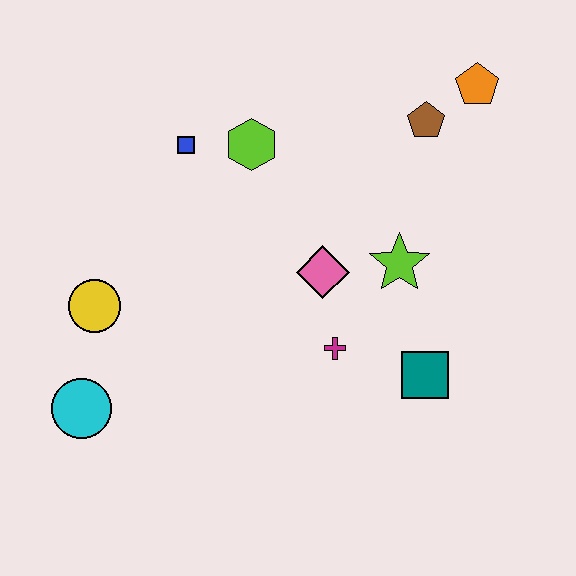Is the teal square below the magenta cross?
Yes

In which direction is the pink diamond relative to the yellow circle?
The pink diamond is to the right of the yellow circle.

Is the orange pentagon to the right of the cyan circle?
Yes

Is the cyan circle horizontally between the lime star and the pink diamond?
No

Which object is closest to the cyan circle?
The yellow circle is closest to the cyan circle.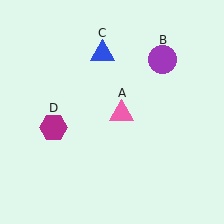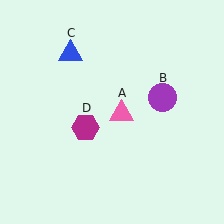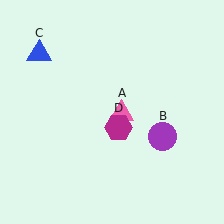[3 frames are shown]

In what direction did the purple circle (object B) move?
The purple circle (object B) moved down.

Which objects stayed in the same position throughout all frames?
Pink triangle (object A) remained stationary.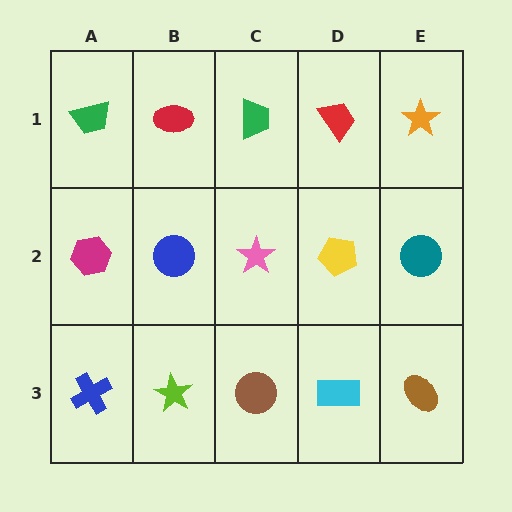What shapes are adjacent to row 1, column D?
A yellow pentagon (row 2, column D), a green trapezoid (row 1, column C), an orange star (row 1, column E).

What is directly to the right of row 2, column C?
A yellow pentagon.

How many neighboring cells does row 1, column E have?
2.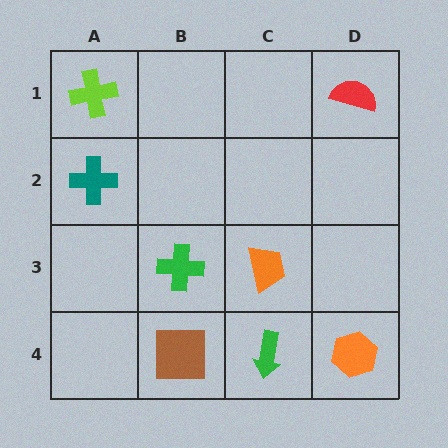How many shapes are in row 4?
3 shapes.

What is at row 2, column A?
A teal cross.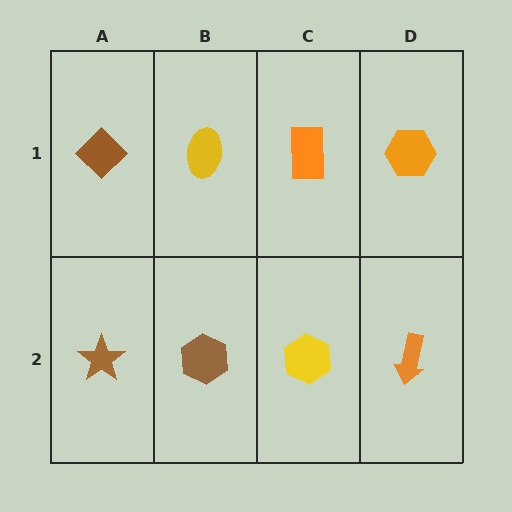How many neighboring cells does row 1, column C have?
3.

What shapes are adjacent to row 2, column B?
A yellow ellipse (row 1, column B), a brown star (row 2, column A), a yellow hexagon (row 2, column C).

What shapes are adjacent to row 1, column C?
A yellow hexagon (row 2, column C), a yellow ellipse (row 1, column B), an orange hexagon (row 1, column D).